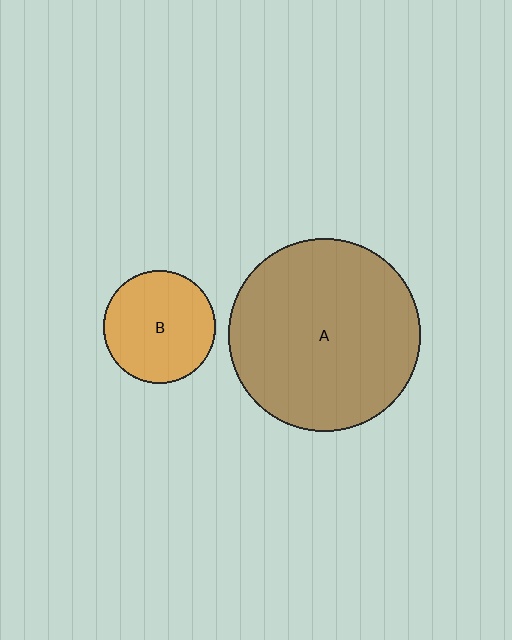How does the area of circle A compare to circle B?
Approximately 2.9 times.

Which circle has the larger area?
Circle A (brown).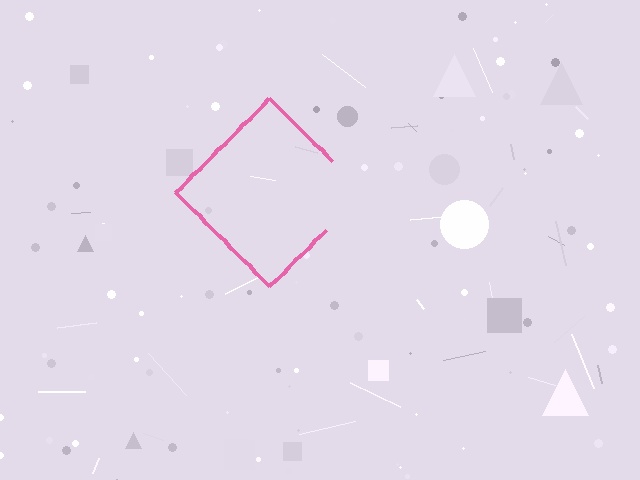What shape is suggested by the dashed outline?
The dashed outline suggests a diamond.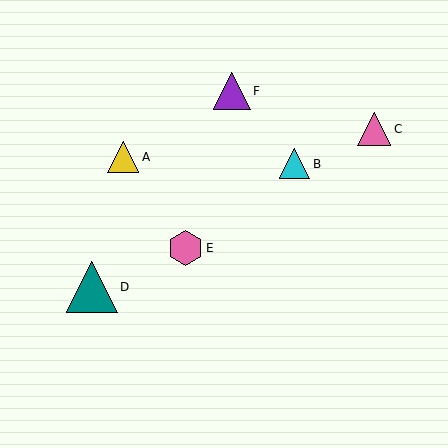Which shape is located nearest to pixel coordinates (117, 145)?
The yellow triangle (labeled A) at (123, 157) is nearest to that location.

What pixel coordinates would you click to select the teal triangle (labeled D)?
Click at (92, 287) to select the teal triangle D.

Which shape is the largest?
The teal triangle (labeled D) is the largest.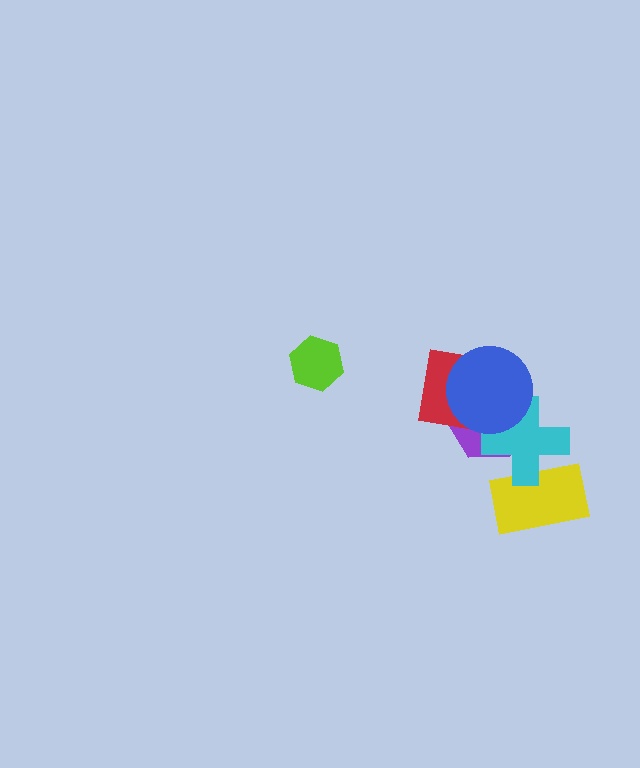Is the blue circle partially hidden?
No, no other shape covers it.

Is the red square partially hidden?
Yes, it is partially covered by another shape.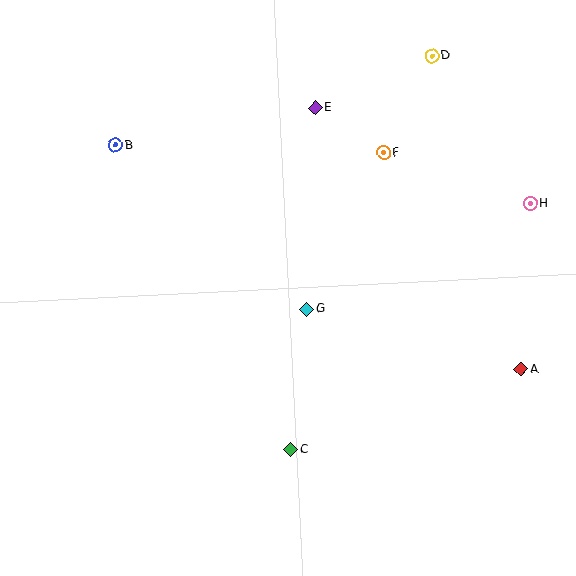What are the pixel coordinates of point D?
Point D is at (432, 56).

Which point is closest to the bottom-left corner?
Point C is closest to the bottom-left corner.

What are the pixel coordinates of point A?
Point A is at (521, 369).